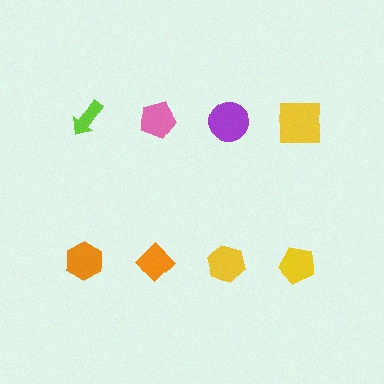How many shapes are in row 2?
4 shapes.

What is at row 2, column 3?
A yellow hexagon.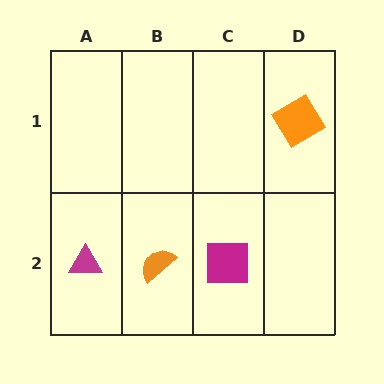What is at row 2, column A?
A magenta triangle.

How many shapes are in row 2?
3 shapes.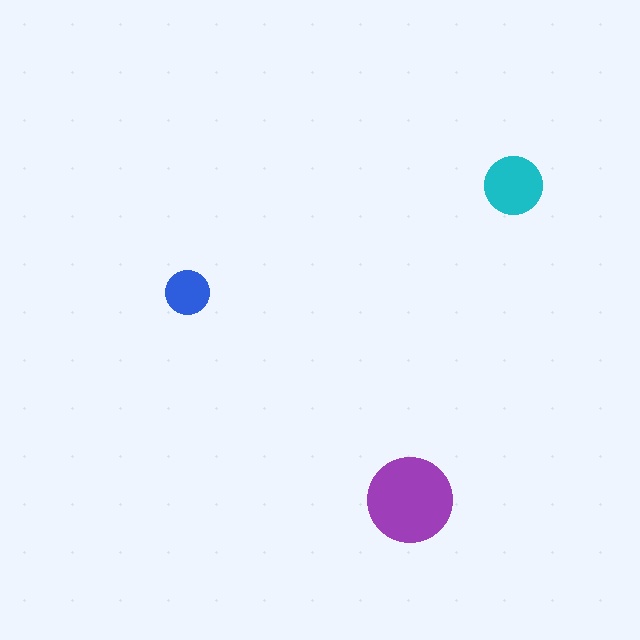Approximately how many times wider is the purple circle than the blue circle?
About 2 times wider.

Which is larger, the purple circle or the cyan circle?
The purple one.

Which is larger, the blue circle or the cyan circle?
The cyan one.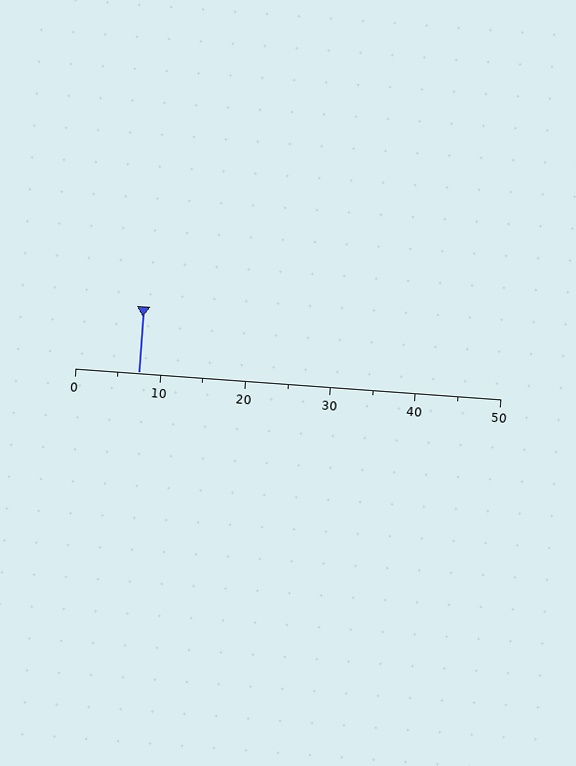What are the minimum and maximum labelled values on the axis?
The axis runs from 0 to 50.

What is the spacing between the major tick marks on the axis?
The major ticks are spaced 10 apart.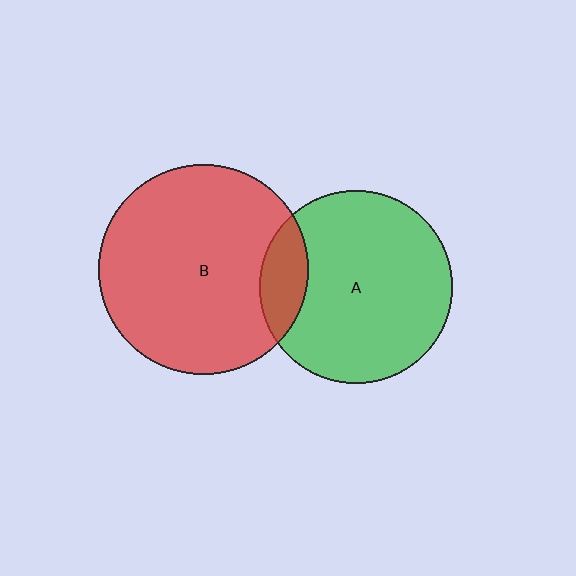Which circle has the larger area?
Circle B (red).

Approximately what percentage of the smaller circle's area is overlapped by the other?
Approximately 15%.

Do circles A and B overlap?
Yes.